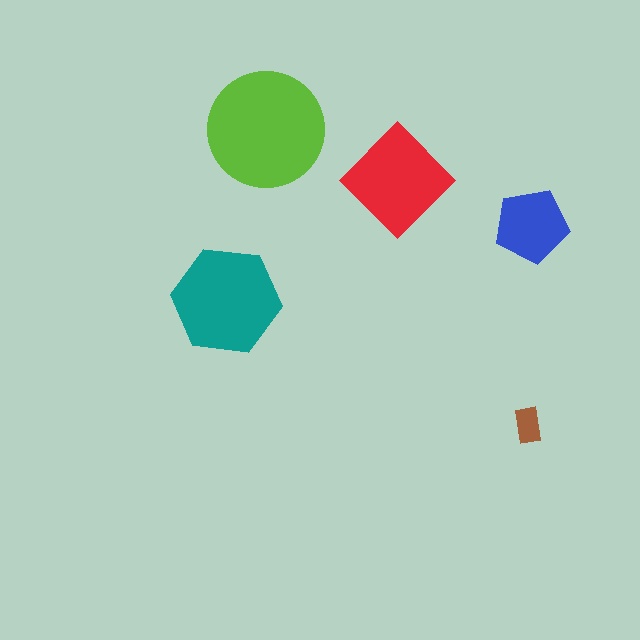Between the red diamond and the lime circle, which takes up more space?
The lime circle.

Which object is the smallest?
The brown rectangle.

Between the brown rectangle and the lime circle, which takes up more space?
The lime circle.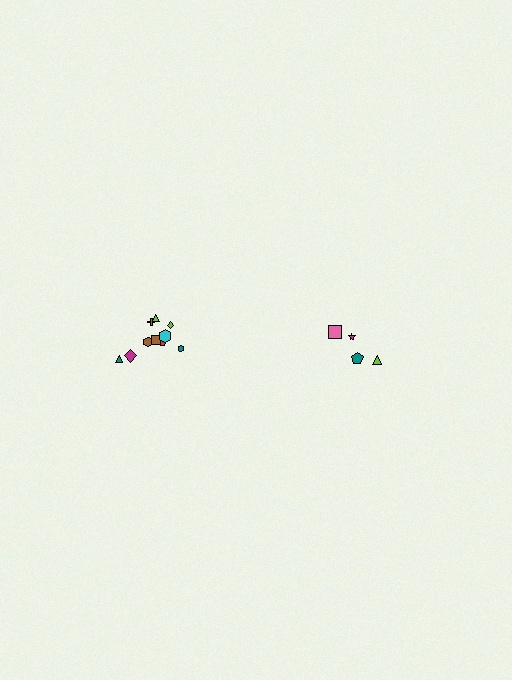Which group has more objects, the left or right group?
The left group.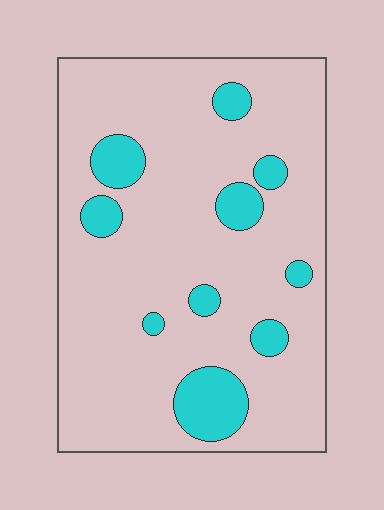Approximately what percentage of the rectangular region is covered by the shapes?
Approximately 15%.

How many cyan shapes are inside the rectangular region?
10.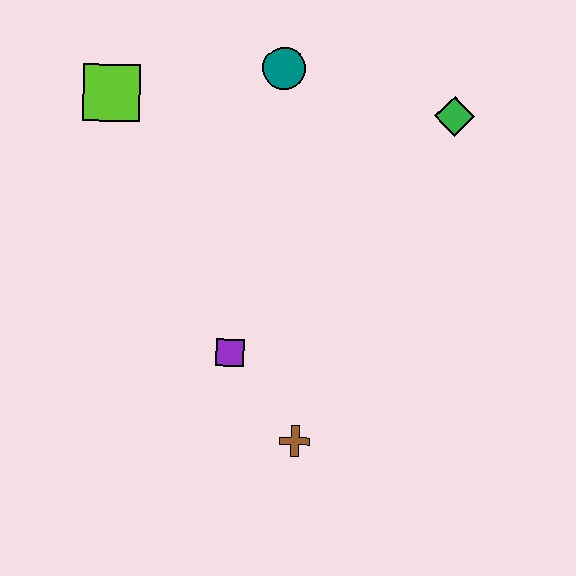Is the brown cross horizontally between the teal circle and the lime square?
No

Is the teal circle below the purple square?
No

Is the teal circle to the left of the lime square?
No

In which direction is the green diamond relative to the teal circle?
The green diamond is to the right of the teal circle.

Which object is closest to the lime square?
The teal circle is closest to the lime square.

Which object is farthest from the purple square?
The green diamond is farthest from the purple square.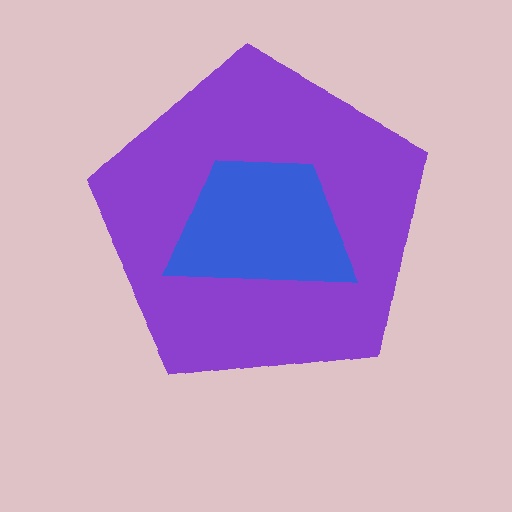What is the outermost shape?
The purple pentagon.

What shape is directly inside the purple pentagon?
The blue trapezoid.